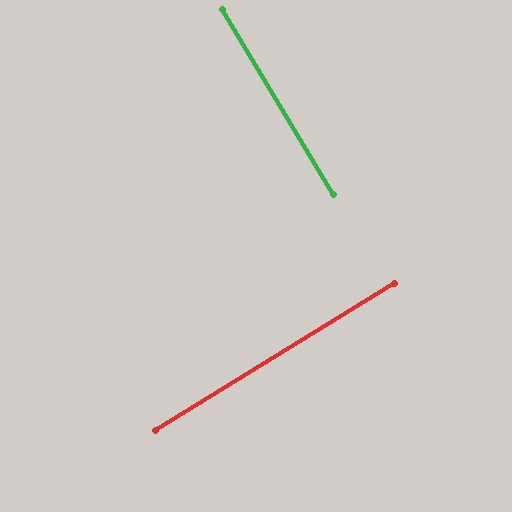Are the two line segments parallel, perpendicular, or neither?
Perpendicular — they meet at approximately 90°.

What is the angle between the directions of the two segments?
Approximately 90 degrees.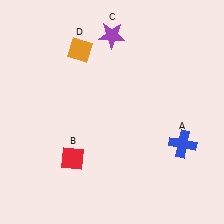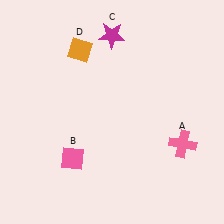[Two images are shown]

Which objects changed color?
A changed from blue to pink. B changed from red to pink. C changed from purple to magenta.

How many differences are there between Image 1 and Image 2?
There are 3 differences between the two images.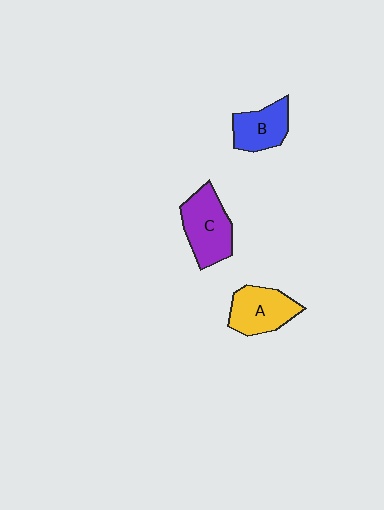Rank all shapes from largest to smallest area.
From largest to smallest: C (purple), A (yellow), B (blue).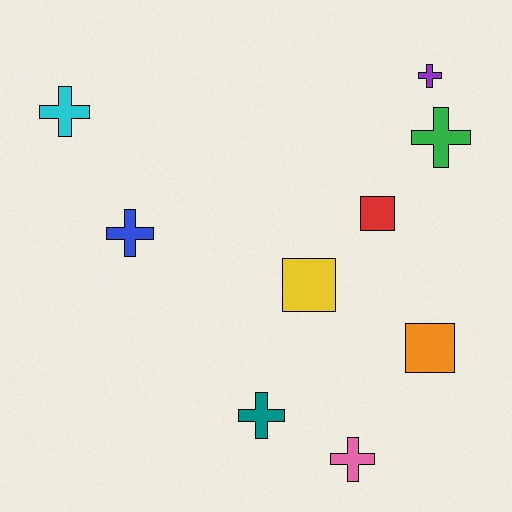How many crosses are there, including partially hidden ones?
There are 6 crosses.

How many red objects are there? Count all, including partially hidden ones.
There is 1 red object.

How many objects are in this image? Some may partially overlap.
There are 9 objects.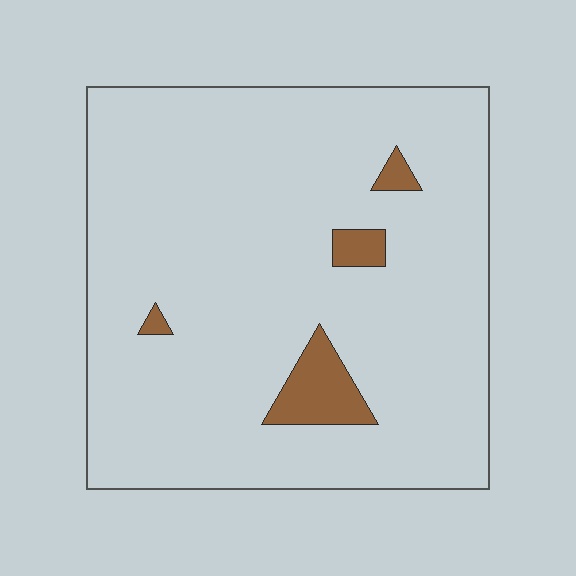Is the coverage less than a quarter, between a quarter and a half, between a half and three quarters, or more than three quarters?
Less than a quarter.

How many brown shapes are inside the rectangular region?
4.